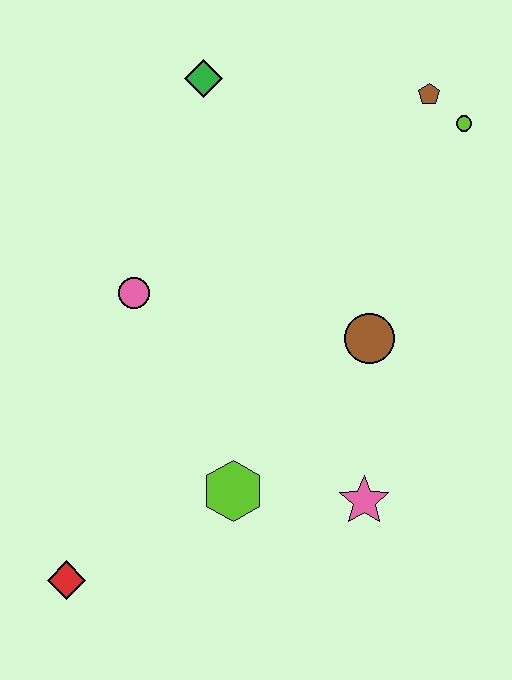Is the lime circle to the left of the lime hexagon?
No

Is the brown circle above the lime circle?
No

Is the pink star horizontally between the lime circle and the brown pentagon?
No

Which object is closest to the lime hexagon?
The pink star is closest to the lime hexagon.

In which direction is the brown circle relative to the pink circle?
The brown circle is to the right of the pink circle.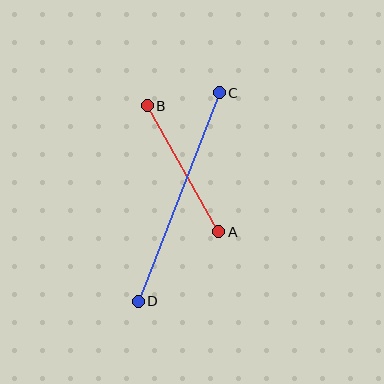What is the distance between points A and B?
The distance is approximately 145 pixels.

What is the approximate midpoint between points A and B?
The midpoint is at approximately (183, 169) pixels.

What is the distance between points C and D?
The distance is approximately 223 pixels.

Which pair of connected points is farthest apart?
Points C and D are farthest apart.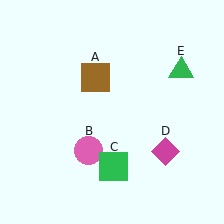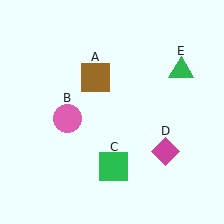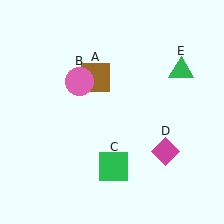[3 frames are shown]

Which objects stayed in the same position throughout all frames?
Brown square (object A) and green square (object C) and magenta diamond (object D) and green triangle (object E) remained stationary.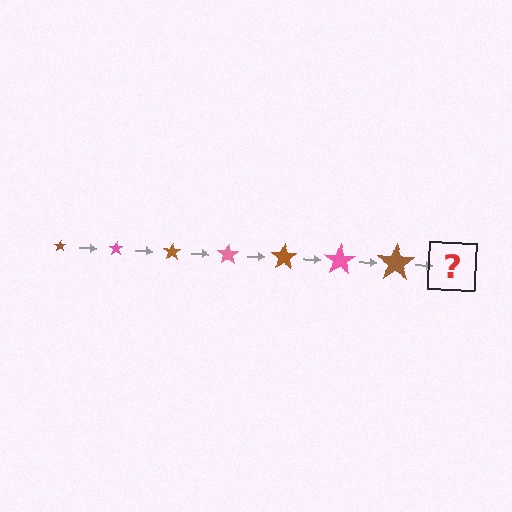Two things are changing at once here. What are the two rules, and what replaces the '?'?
The two rules are that the star grows larger each step and the color cycles through brown and pink. The '?' should be a pink star, larger than the previous one.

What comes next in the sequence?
The next element should be a pink star, larger than the previous one.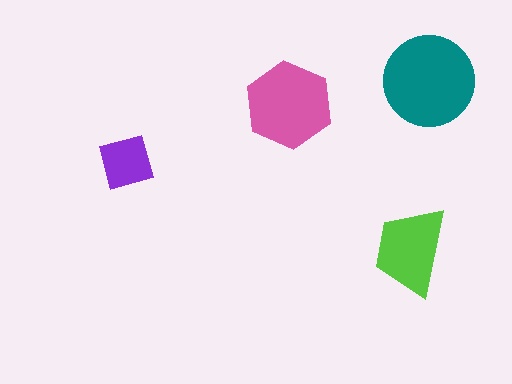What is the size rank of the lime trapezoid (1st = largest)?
3rd.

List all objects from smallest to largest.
The purple square, the lime trapezoid, the pink hexagon, the teal circle.